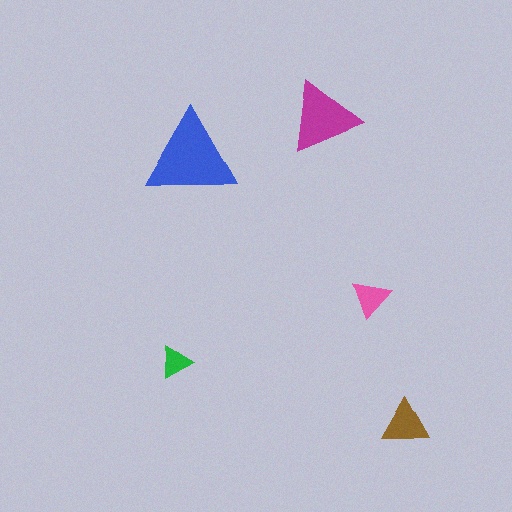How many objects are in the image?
There are 5 objects in the image.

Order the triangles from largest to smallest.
the blue one, the magenta one, the brown one, the pink one, the green one.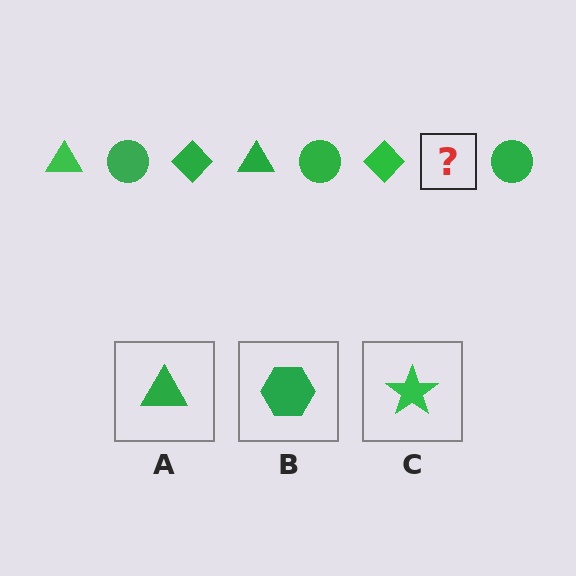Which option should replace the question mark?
Option A.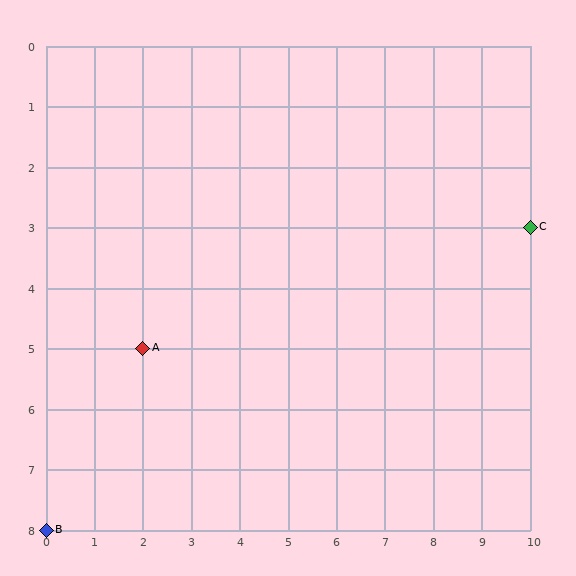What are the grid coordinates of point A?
Point A is at grid coordinates (2, 5).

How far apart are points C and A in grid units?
Points C and A are 8 columns and 2 rows apart (about 8.2 grid units diagonally).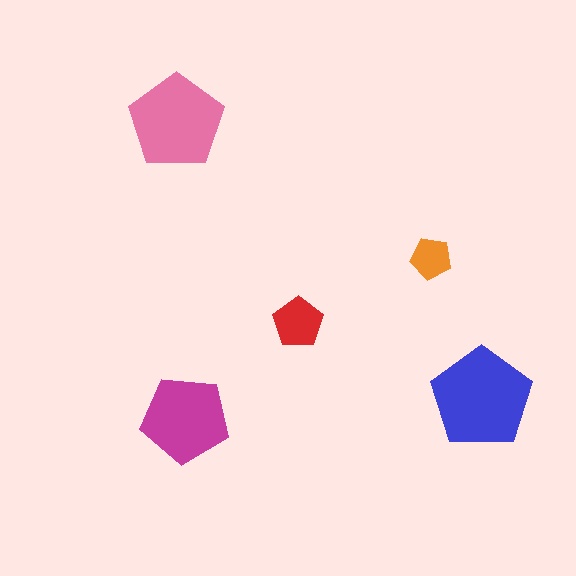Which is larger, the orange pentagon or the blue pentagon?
The blue one.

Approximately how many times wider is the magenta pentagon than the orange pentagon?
About 2 times wider.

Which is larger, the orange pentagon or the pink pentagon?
The pink one.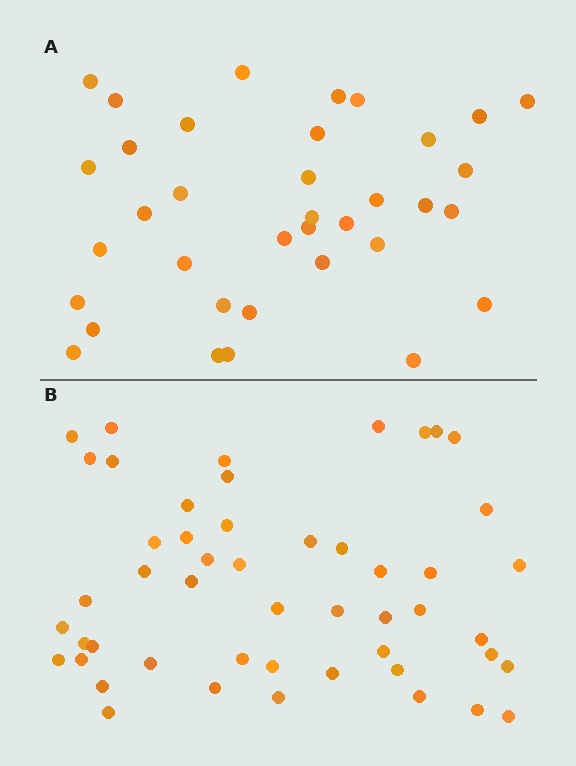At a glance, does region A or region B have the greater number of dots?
Region B (the bottom region) has more dots.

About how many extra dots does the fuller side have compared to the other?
Region B has approximately 15 more dots than region A.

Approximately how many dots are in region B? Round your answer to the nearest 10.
About 50 dots.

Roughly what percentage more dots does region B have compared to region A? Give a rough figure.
About 40% more.